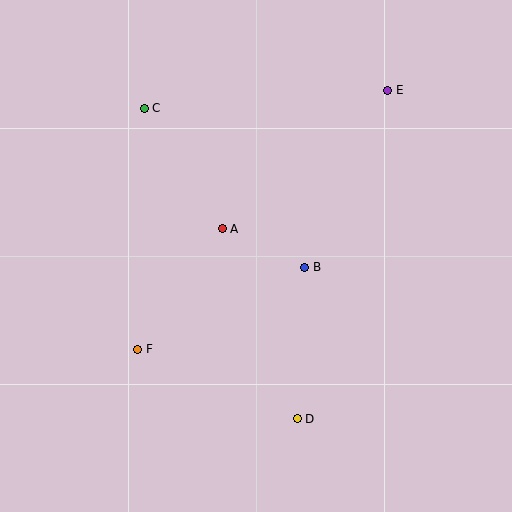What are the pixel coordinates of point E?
Point E is at (388, 90).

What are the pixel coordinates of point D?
Point D is at (297, 419).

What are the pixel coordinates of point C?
Point C is at (144, 108).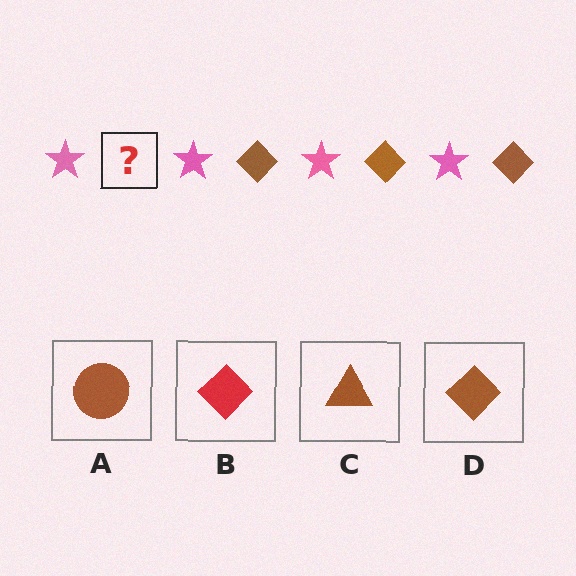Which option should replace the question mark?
Option D.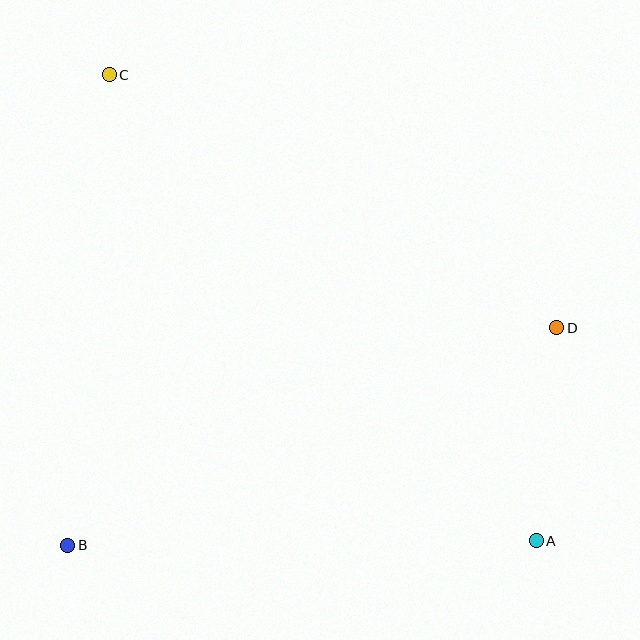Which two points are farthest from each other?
Points A and C are farthest from each other.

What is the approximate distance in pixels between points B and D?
The distance between B and D is approximately 535 pixels.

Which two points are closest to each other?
Points A and D are closest to each other.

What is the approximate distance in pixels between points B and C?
The distance between B and C is approximately 472 pixels.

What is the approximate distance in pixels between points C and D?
The distance between C and D is approximately 514 pixels.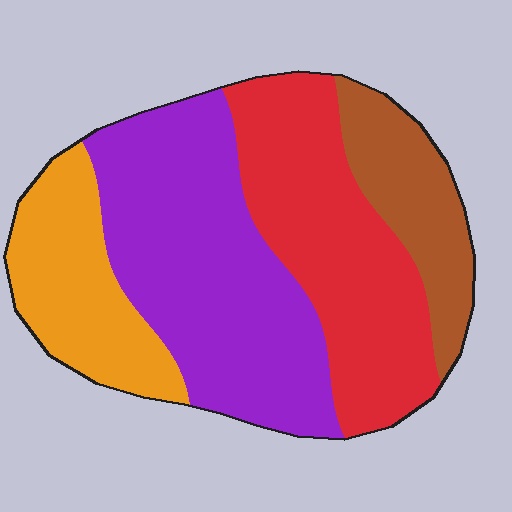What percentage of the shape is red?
Red takes up about one third (1/3) of the shape.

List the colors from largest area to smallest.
From largest to smallest: purple, red, orange, brown.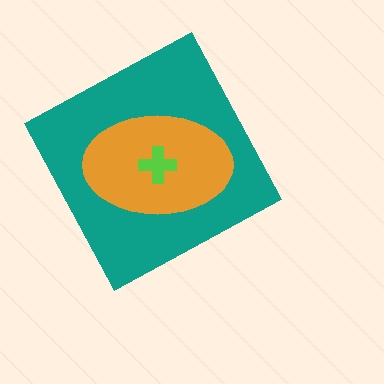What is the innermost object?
The lime cross.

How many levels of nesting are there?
3.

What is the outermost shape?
The teal diamond.